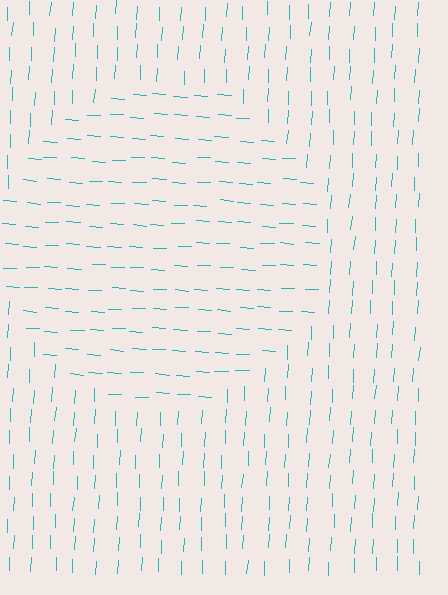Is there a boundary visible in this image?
Yes, there is a texture boundary formed by a change in line orientation.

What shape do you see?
I see a circle.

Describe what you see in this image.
The image is filled with small cyan line segments. A circle region in the image has lines oriented differently from the surrounding lines, creating a visible texture boundary.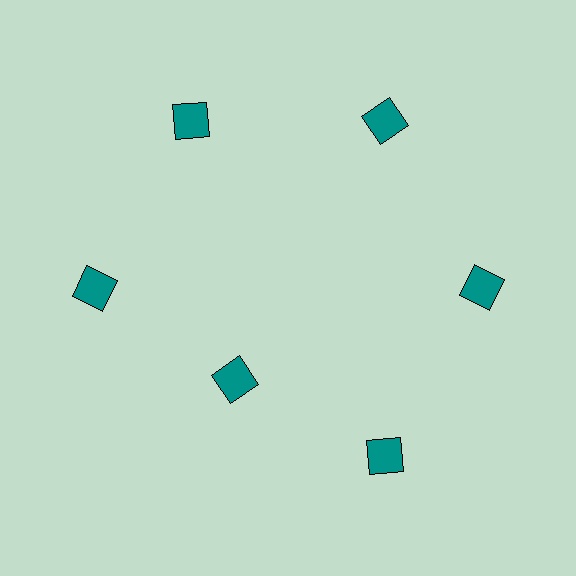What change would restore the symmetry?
The symmetry would be restored by moving it outward, back onto the ring so that all 6 diamonds sit at equal angles and equal distance from the center.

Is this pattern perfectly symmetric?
No. The 6 teal diamonds are arranged in a ring, but one element near the 7 o'clock position is pulled inward toward the center, breaking the 6-fold rotational symmetry.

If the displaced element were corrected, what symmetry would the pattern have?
It would have 6-fold rotational symmetry — the pattern would map onto itself every 60 degrees.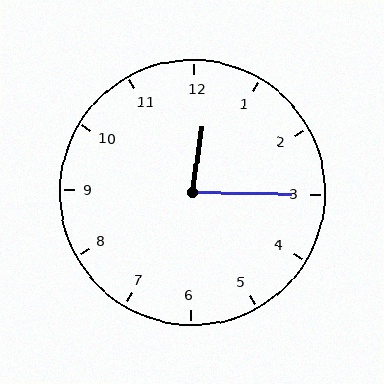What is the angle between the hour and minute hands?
Approximately 82 degrees.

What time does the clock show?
12:15.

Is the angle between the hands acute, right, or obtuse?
It is acute.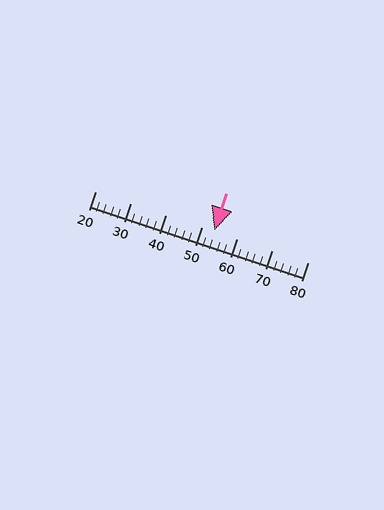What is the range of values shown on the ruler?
The ruler shows values from 20 to 80.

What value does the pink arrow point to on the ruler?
The pink arrow points to approximately 54.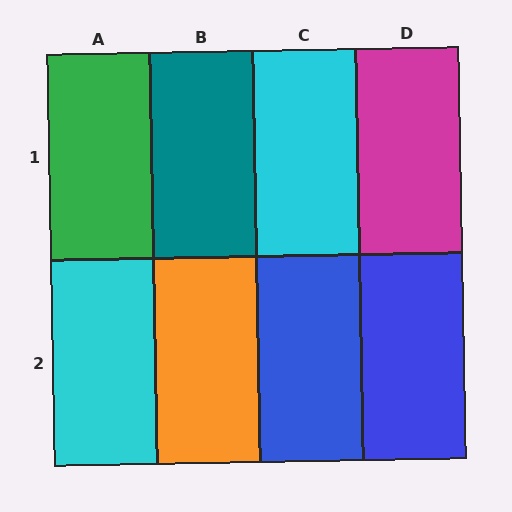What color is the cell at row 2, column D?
Blue.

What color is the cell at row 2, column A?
Cyan.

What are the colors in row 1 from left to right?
Green, teal, cyan, magenta.